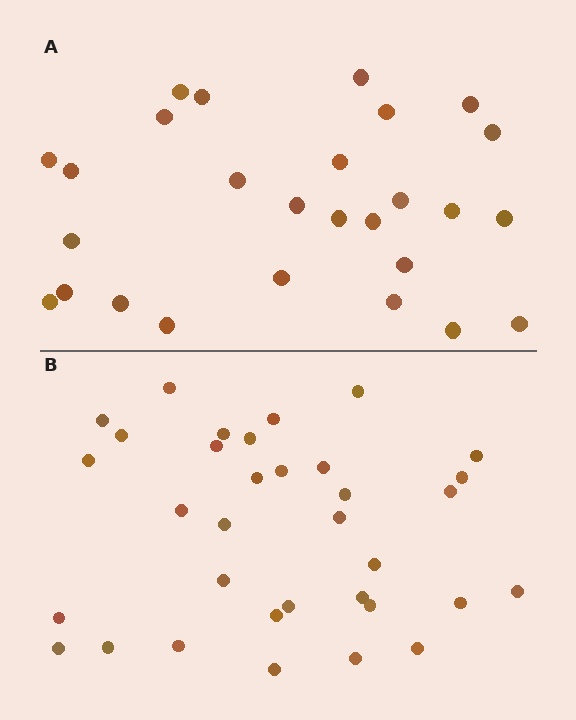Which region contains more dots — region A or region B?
Region B (the bottom region) has more dots.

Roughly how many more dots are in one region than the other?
Region B has roughly 8 or so more dots than region A.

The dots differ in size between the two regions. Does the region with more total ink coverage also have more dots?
No. Region A has more total ink coverage because its dots are larger, but region B actually contains more individual dots. Total area can be misleading — the number of items is what matters here.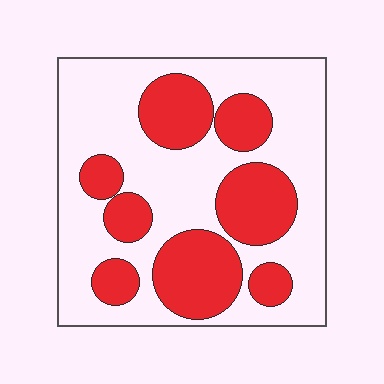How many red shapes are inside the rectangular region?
8.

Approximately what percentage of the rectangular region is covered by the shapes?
Approximately 35%.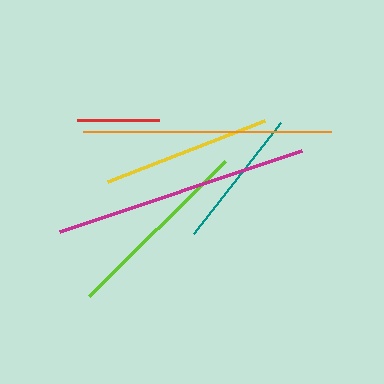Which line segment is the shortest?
The red line is the shortest at approximately 82 pixels.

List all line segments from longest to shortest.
From longest to shortest: magenta, orange, lime, yellow, teal, red.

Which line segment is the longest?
The magenta line is the longest at approximately 255 pixels.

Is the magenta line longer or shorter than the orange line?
The magenta line is longer than the orange line.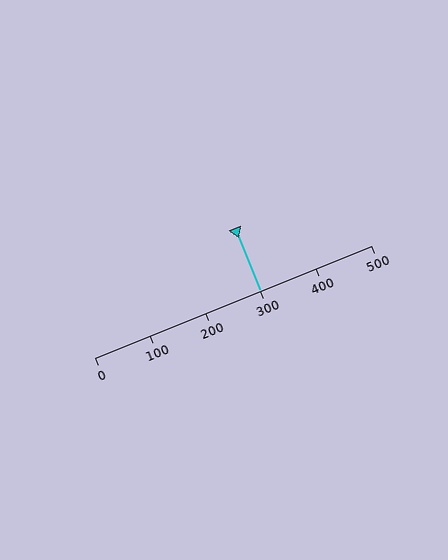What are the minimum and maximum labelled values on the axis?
The axis runs from 0 to 500.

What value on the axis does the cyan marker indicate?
The marker indicates approximately 300.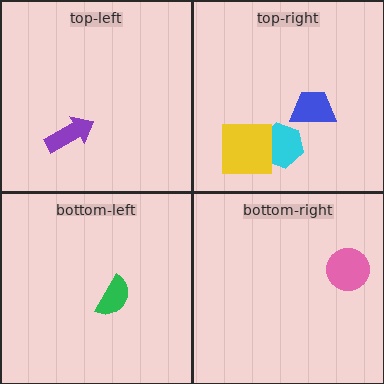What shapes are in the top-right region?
The cyan hexagon, the yellow square, the blue trapezoid.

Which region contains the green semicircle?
The bottom-left region.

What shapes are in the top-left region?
The purple arrow.